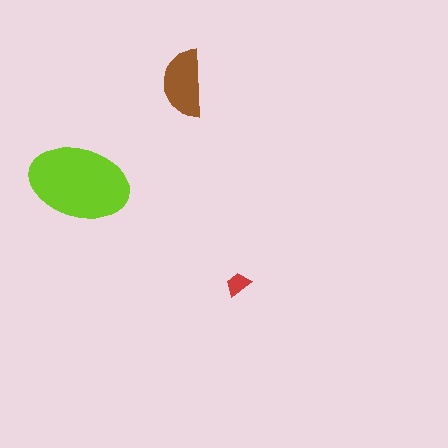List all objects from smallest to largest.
The red trapezoid, the brown semicircle, the lime ellipse.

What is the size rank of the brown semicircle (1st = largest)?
2nd.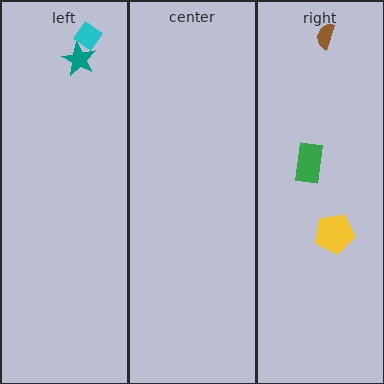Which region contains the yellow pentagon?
The right region.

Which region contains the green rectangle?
The right region.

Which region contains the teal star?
The left region.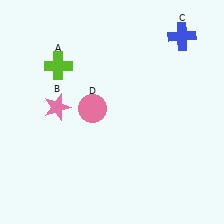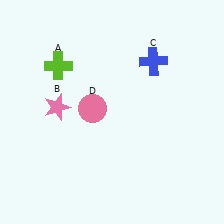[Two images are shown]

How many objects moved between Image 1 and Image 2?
1 object moved between the two images.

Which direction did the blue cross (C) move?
The blue cross (C) moved left.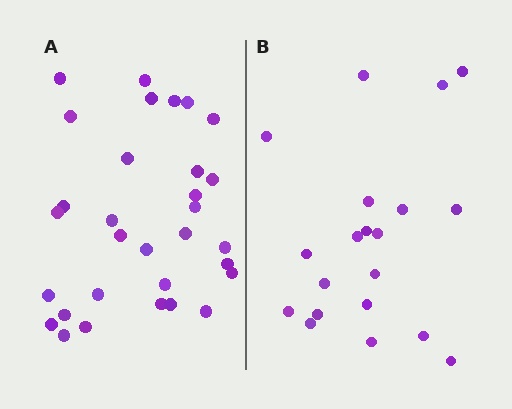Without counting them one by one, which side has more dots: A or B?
Region A (the left region) has more dots.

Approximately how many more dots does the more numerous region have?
Region A has roughly 12 or so more dots than region B.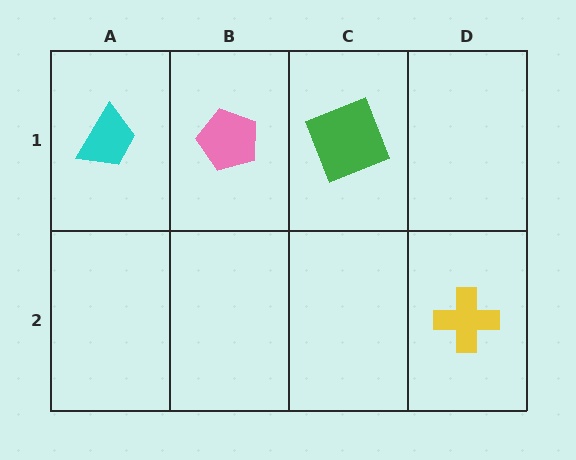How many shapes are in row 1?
3 shapes.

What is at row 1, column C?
A green square.